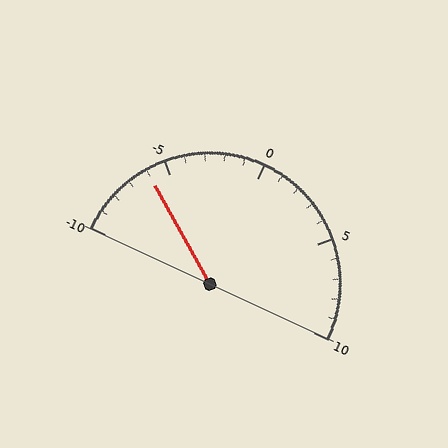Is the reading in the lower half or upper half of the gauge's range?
The reading is in the lower half of the range (-10 to 10).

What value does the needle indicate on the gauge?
The needle indicates approximately -6.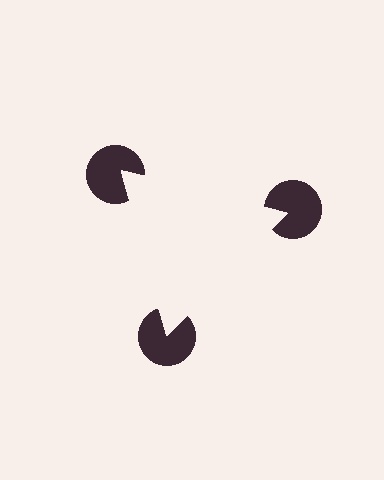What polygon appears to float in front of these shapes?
An illusory triangle — its edges are inferred from the aligned wedge cuts in the pac-man discs, not physically drawn.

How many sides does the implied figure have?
3 sides.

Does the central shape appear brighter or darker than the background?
It typically appears slightly brighter than the background, even though no actual brightness change is drawn.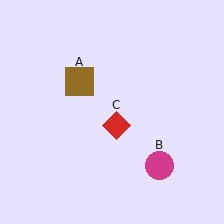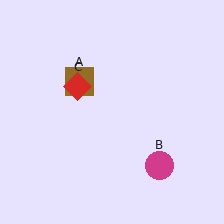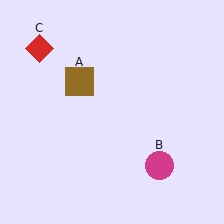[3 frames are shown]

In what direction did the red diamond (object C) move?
The red diamond (object C) moved up and to the left.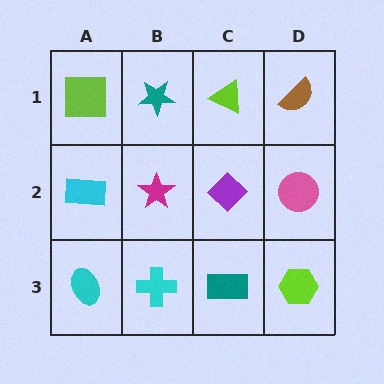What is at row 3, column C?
A teal rectangle.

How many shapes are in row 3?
4 shapes.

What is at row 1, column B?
A teal star.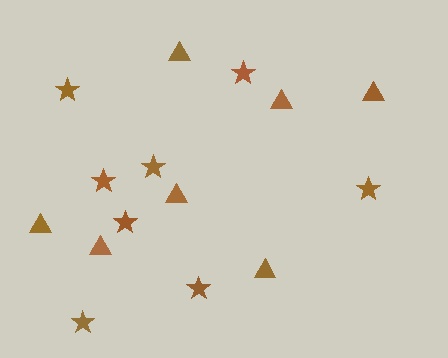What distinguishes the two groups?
There are 2 groups: one group of stars (8) and one group of triangles (7).